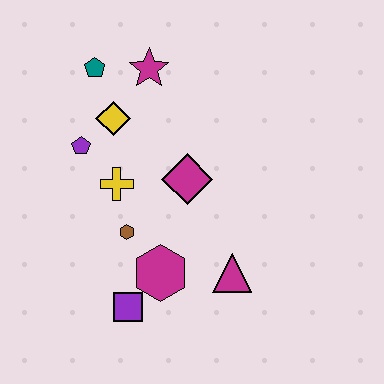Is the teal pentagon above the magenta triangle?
Yes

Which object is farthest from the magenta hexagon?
The teal pentagon is farthest from the magenta hexagon.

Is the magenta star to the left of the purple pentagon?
No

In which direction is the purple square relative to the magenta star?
The purple square is below the magenta star.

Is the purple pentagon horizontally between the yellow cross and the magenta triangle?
No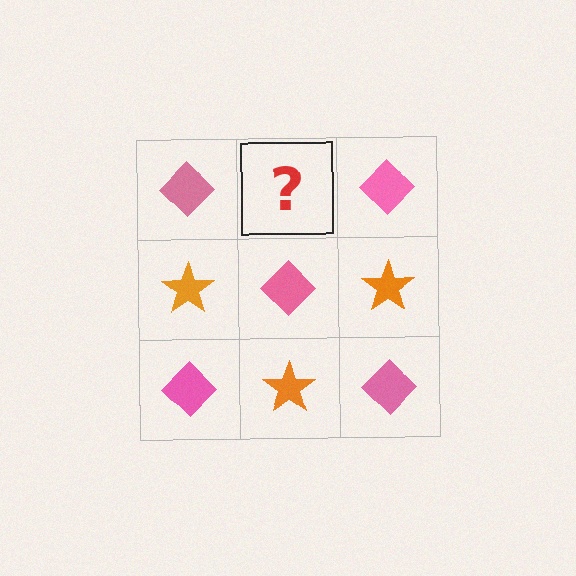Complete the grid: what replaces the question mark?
The question mark should be replaced with an orange star.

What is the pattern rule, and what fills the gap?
The rule is that it alternates pink diamond and orange star in a checkerboard pattern. The gap should be filled with an orange star.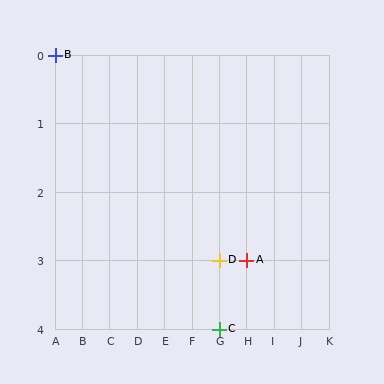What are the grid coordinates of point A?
Point A is at grid coordinates (H, 3).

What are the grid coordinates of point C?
Point C is at grid coordinates (G, 4).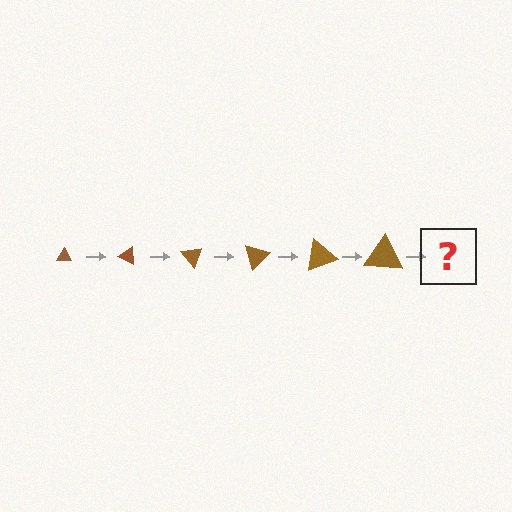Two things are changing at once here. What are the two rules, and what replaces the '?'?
The two rules are that the triangle grows larger each step and it rotates 25 degrees each step. The '?' should be a triangle, larger than the previous one and rotated 150 degrees from the start.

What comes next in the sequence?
The next element should be a triangle, larger than the previous one and rotated 150 degrees from the start.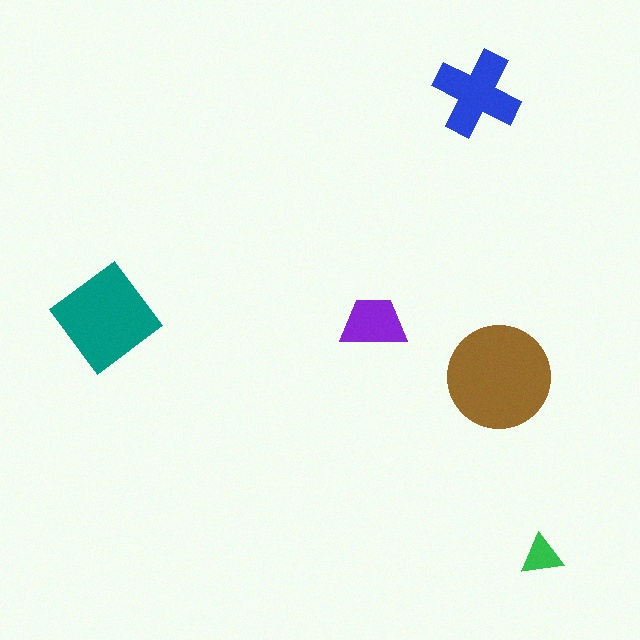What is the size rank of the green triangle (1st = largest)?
5th.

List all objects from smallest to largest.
The green triangle, the purple trapezoid, the blue cross, the teal diamond, the brown circle.